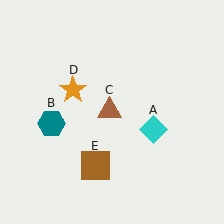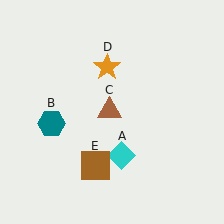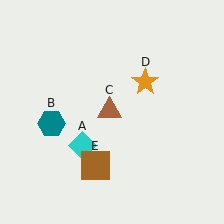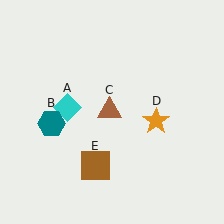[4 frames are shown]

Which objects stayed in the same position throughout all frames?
Teal hexagon (object B) and brown triangle (object C) and brown square (object E) remained stationary.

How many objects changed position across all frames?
2 objects changed position: cyan diamond (object A), orange star (object D).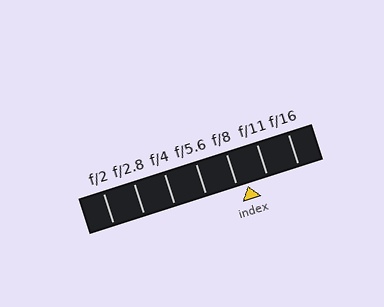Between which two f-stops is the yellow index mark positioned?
The index mark is between f/8 and f/11.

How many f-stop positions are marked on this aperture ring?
There are 7 f-stop positions marked.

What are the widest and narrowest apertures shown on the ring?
The widest aperture shown is f/2 and the narrowest is f/16.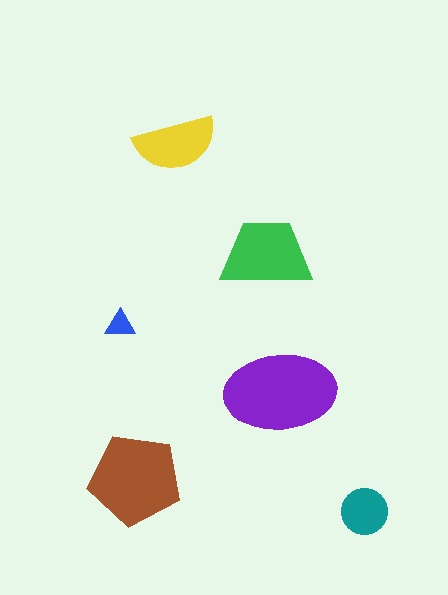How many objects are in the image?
There are 6 objects in the image.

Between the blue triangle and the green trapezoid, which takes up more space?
The green trapezoid.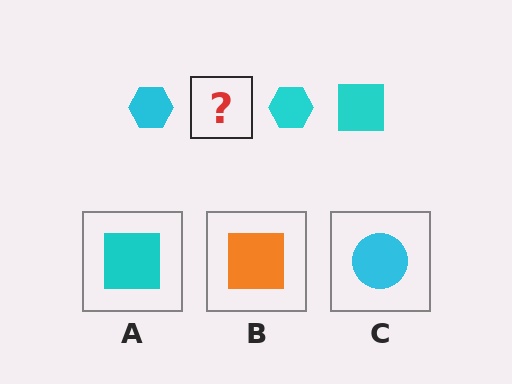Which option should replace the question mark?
Option A.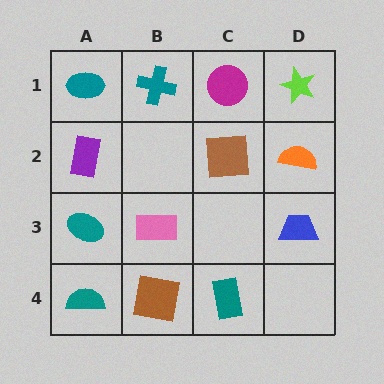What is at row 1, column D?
A lime star.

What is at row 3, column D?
A blue trapezoid.